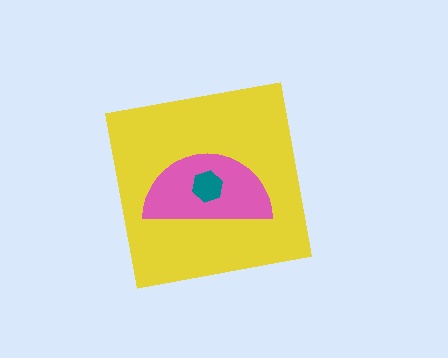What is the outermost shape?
The yellow square.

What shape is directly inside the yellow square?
The pink semicircle.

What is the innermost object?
The teal hexagon.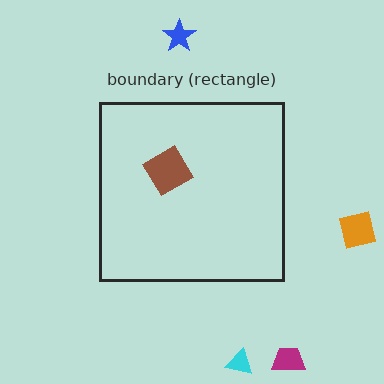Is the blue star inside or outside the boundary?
Outside.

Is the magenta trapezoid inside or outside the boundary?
Outside.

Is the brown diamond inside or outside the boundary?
Inside.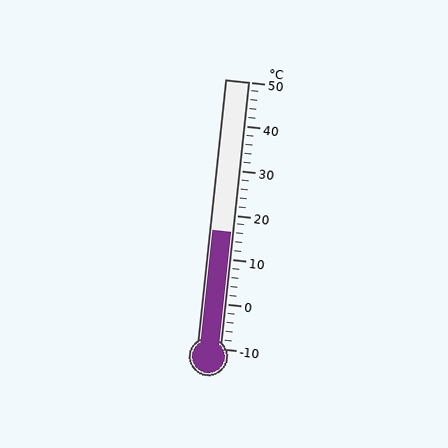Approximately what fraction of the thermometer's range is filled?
The thermometer is filled to approximately 45% of its range.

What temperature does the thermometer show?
The thermometer shows approximately 16°C.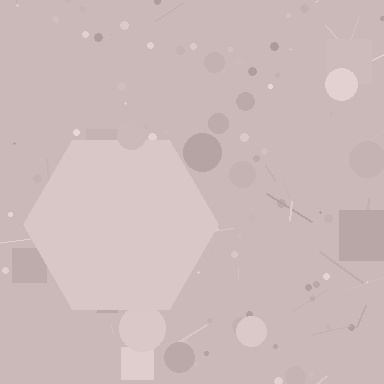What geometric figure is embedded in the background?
A hexagon is embedded in the background.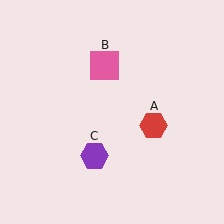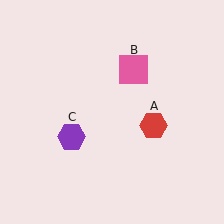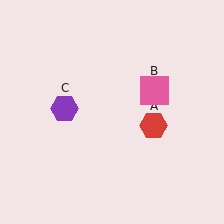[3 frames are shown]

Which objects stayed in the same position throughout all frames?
Red hexagon (object A) remained stationary.